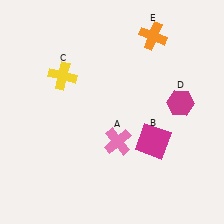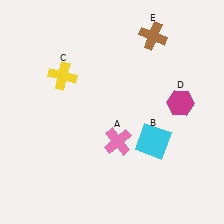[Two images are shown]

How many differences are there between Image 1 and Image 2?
There are 2 differences between the two images.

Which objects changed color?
B changed from magenta to cyan. E changed from orange to brown.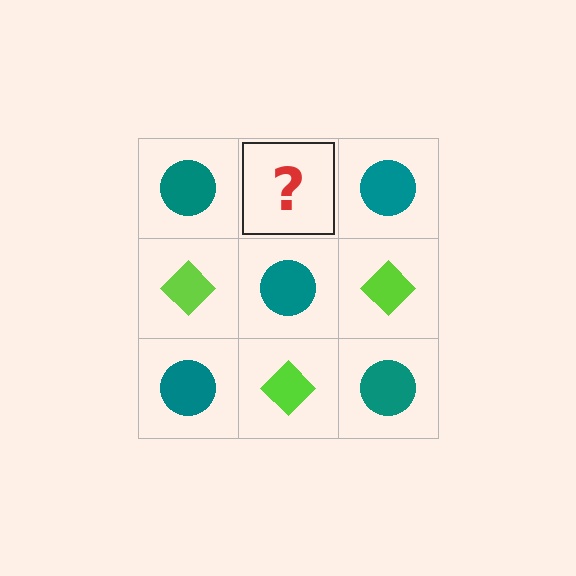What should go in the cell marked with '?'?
The missing cell should contain a lime diamond.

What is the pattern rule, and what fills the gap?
The rule is that it alternates teal circle and lime diamond in a checkerboard pattern. The gap should be filled with a lime diamond.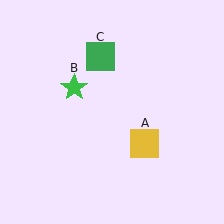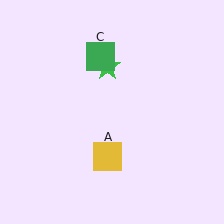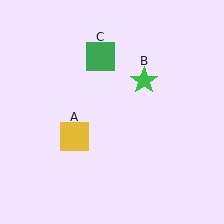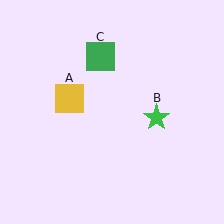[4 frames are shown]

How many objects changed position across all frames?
2 objects changed position: yellow square (object A), green star (object B).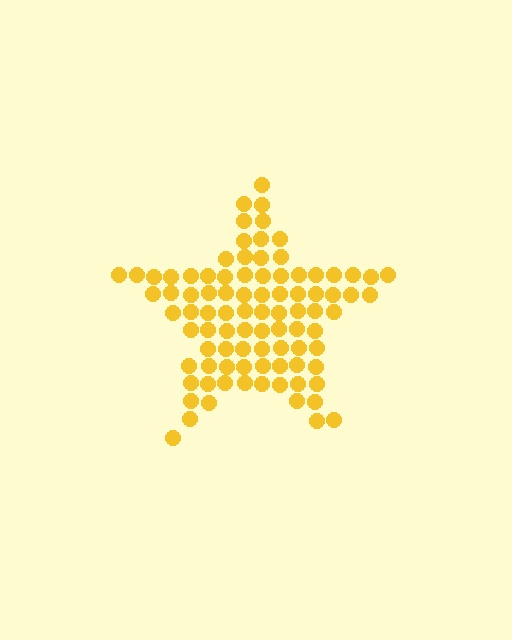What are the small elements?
The small elements are circles.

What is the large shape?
The large shape is a star.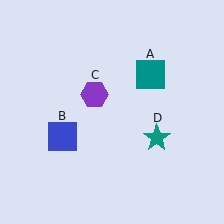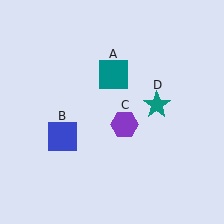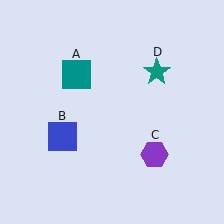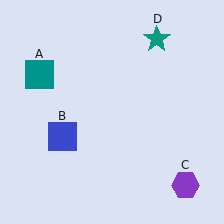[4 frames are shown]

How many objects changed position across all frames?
3 objects changed position: teal square (object A), purple hexagon (object C), teal star (object D).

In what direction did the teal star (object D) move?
The teal star (object D) moved up.